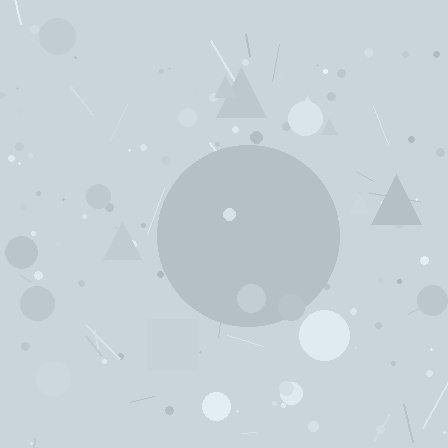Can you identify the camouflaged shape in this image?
The camouflaged shape is a circle.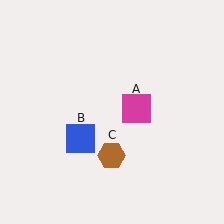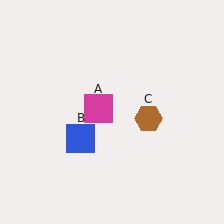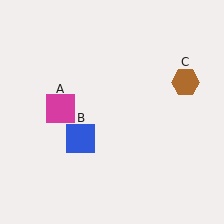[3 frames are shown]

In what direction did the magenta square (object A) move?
The magenta square (object A) moved left.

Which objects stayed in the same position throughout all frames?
Blue square (object B) remained stationary.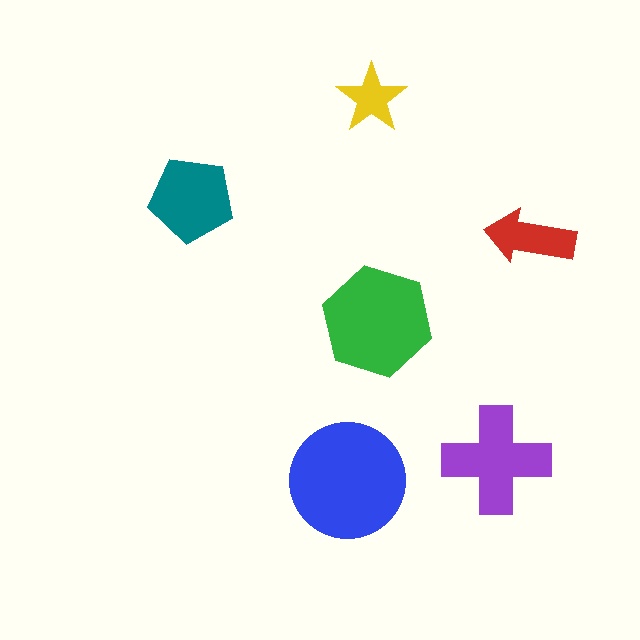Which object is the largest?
The blue circle.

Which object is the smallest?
The yellow star.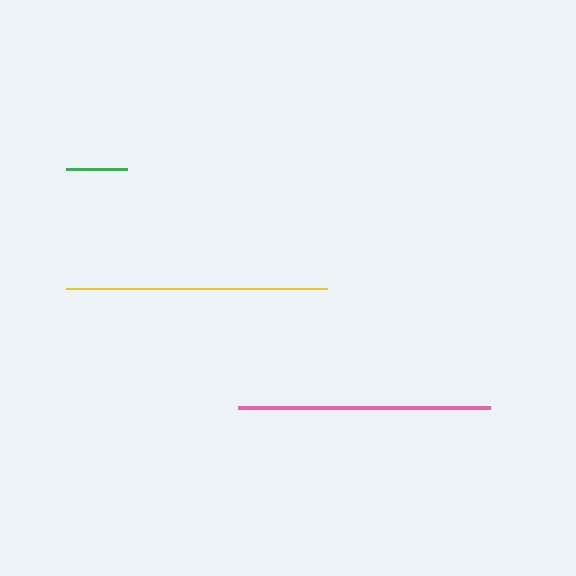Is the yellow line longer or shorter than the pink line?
The yellow line is longer than the pink line.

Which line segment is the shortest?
The green line is the shortest at approximately 61 pixels.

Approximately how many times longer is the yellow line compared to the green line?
The yellow line is approximately 4.3 times the length of the green line.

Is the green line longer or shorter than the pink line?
The pink line is longer than the green line.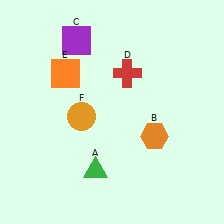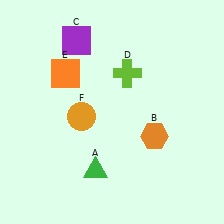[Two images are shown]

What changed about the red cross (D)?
In Image 1, D is red. In Image 2, it changed to lime.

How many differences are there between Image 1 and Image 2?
There is 1 difference between the two images.